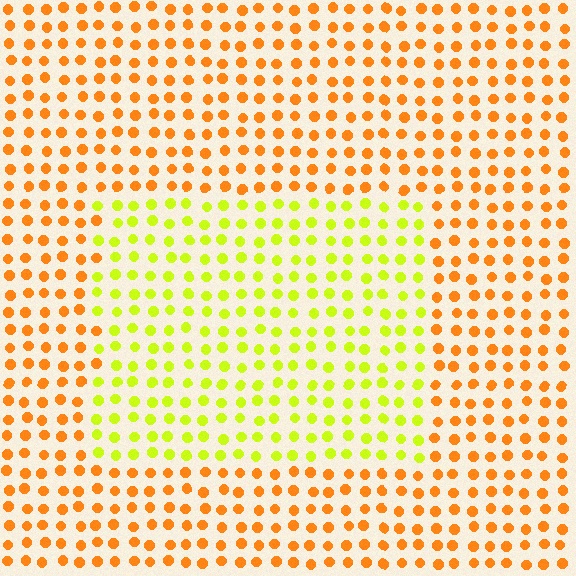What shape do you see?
I see a rectangle.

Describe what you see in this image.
The image is filled with small orange elements in a uniform arrangement. A rectangle-shaped region is visible where the elements are tinted to a slightly different hue, forming a subtle color boundary.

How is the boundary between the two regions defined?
The boundary is defined purely by a slight shift in hue (about 45 degrees). Spacing, size, and orientation are identical on both sides.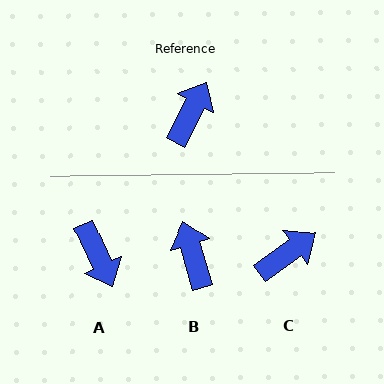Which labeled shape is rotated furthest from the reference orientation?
A, about 127 degrees away.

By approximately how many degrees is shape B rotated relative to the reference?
Approximately 44 degrees counter-clockwise.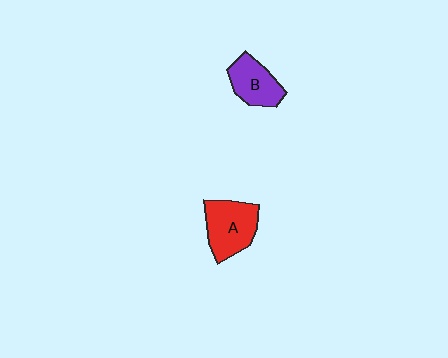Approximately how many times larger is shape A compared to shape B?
Approximately 1.3 times.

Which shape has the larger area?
Shape A (red).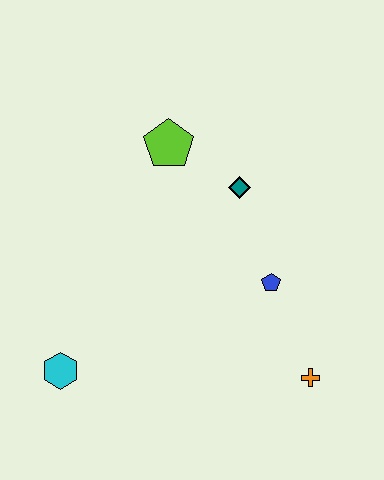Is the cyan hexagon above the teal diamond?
No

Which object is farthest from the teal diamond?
The cyan hexagon is farthest from the teal diamond.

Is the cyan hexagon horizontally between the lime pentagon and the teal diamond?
No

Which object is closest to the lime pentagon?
The teal diamond is closest to the lime pentagon.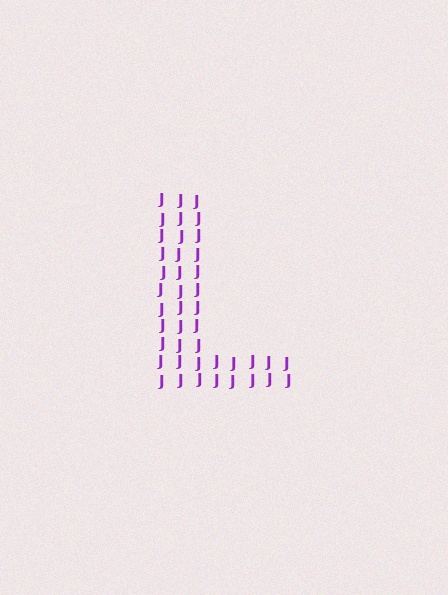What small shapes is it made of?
It is made of small letter J's.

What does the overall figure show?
The overall figure shows the letter L.